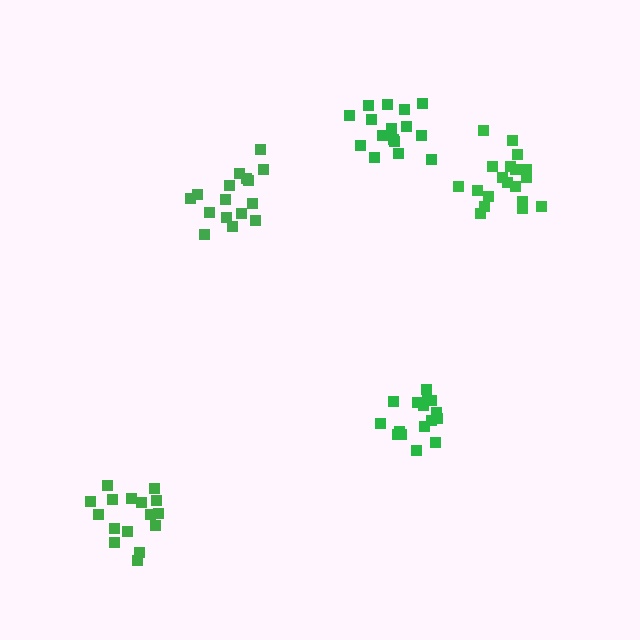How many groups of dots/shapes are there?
There are 5 groups.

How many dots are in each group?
Group 1: 16 dots, Group 2: 16 dots, Group 3: 16 dots, Group 4: 19 dots, Group 5: 16 dots (83 total).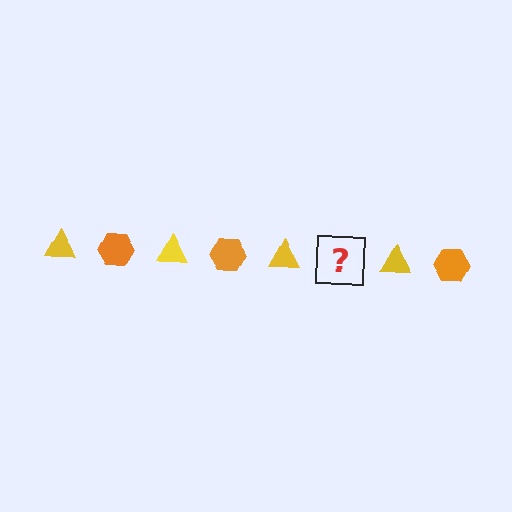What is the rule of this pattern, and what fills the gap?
The rule is that the pattern alternates between yellow triangle and orange hexagon. The gap should be filled with an orange hexagon.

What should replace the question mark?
The question mark should be replaced with an orange hexagon.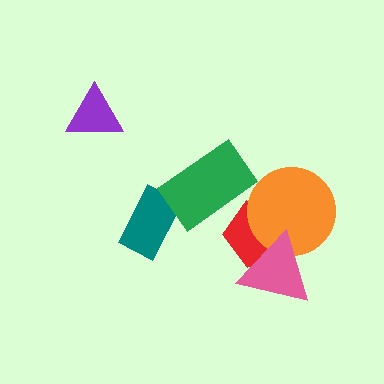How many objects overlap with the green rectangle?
1 object overlaps with the green rectangle.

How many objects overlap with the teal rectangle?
0 objects overlap with the teal rectangle.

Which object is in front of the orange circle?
The pink triangle is in front of the orange circle.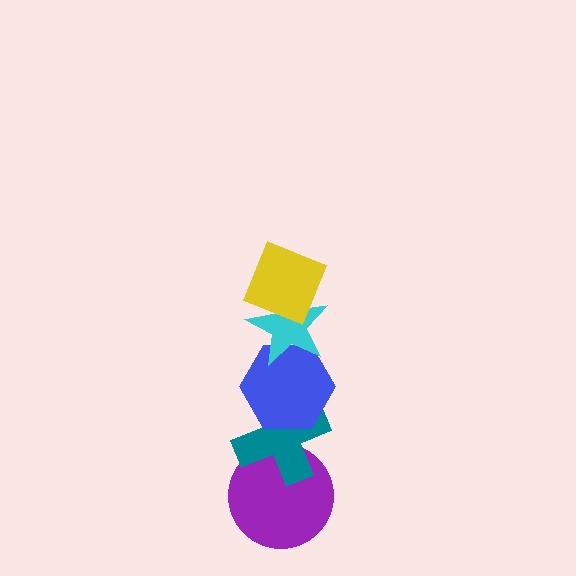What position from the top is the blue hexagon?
The blue hexagon is 3rd from the top.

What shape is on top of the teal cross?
The blue hexagon is on top of the teal cross.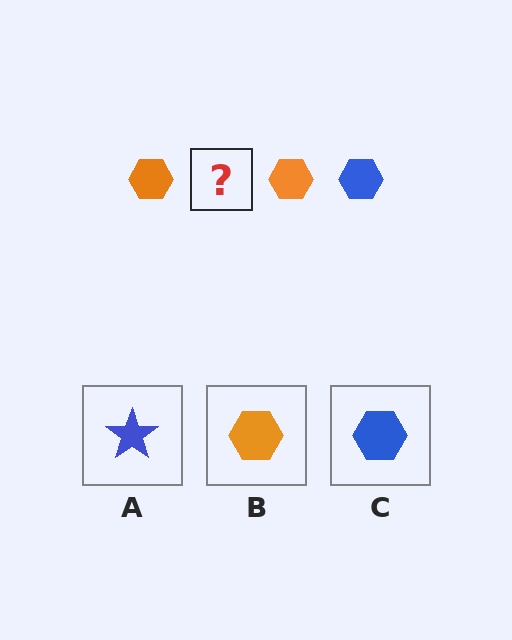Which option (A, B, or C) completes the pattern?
C.